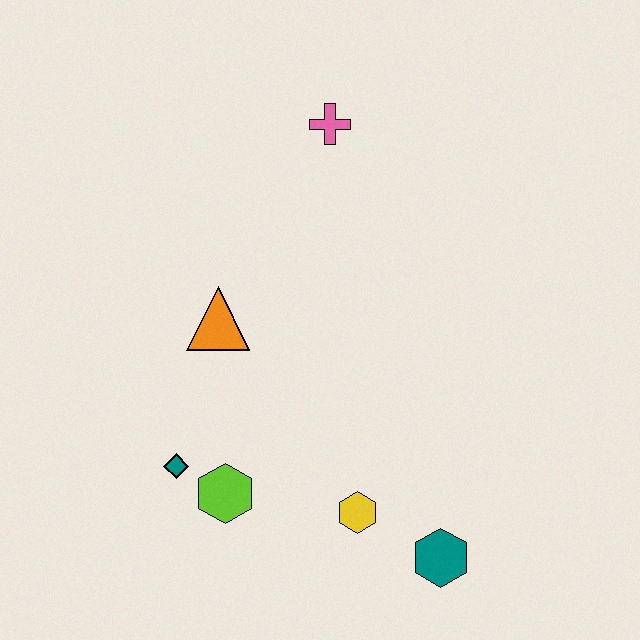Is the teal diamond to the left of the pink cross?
Yes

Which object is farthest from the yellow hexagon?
The pink cross is farthest from the yellow hexagon.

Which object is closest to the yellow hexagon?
The teal hexagon is closest to the yellow hexagon.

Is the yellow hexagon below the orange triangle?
Yes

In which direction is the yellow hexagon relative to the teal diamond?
The yellow hexagon is to the right of the teal diamond.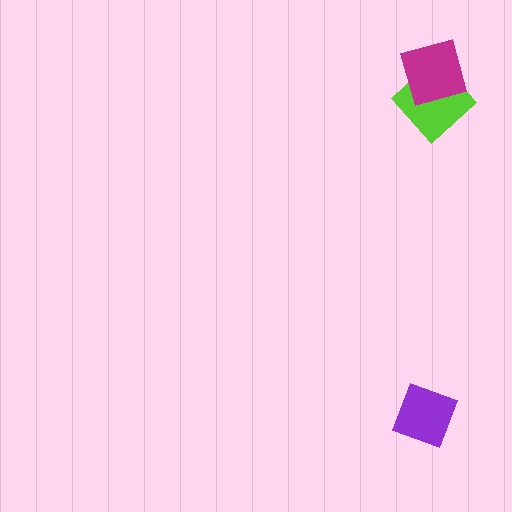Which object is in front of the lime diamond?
The magenta square is in front of the lime diamond.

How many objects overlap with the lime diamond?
1 object overlaps with the lime diamond.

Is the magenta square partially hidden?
No, no other shape covers it.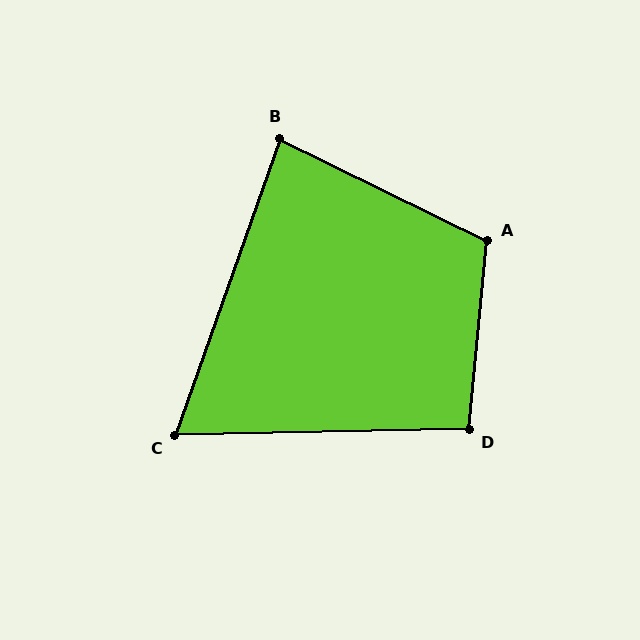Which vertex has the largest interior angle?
A, at approximately 111 degrees.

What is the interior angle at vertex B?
Approximately 84 degrees (acute).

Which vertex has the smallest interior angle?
C, at approximately 69 degrees.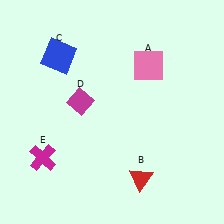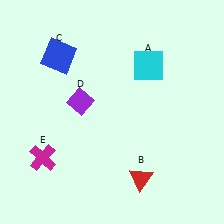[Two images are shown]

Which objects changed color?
A changed from pink to cyan. D changed from magenta to purple.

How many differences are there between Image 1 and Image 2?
There are 2 differences between the two images.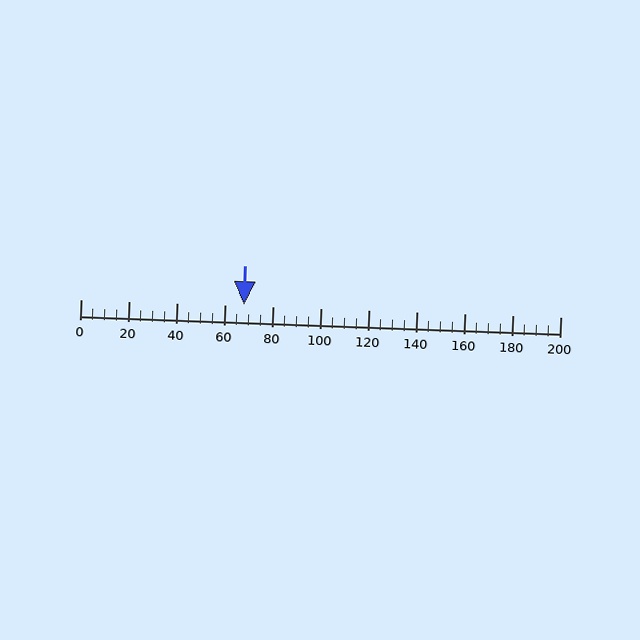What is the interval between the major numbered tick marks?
The major tick marks are spaced 20 units apart.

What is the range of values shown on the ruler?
The ruler shows values from 0 to 200.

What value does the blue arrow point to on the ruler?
The blue arrow points to approximately 68.